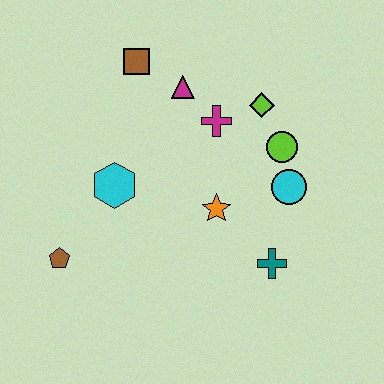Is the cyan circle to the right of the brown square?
Yes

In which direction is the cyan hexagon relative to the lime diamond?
The cyan hexagon is to the left of the lime diamond.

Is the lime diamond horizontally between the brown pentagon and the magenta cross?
No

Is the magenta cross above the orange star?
Yes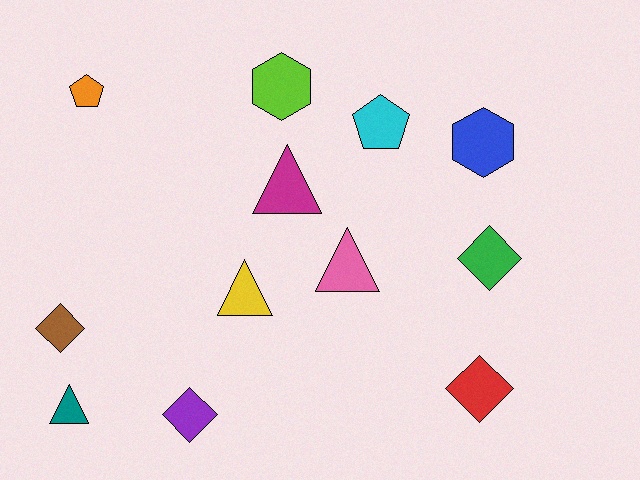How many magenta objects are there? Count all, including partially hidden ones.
There is 1 magenta object.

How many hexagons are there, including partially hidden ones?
There are 2 hexagons.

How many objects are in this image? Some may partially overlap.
There are 12 objects.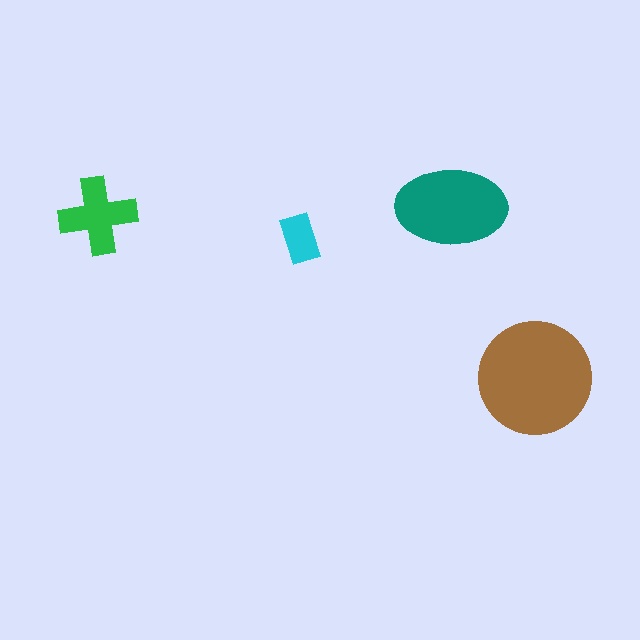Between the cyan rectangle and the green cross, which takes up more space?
The green cross.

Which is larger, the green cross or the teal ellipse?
The teal ellipse.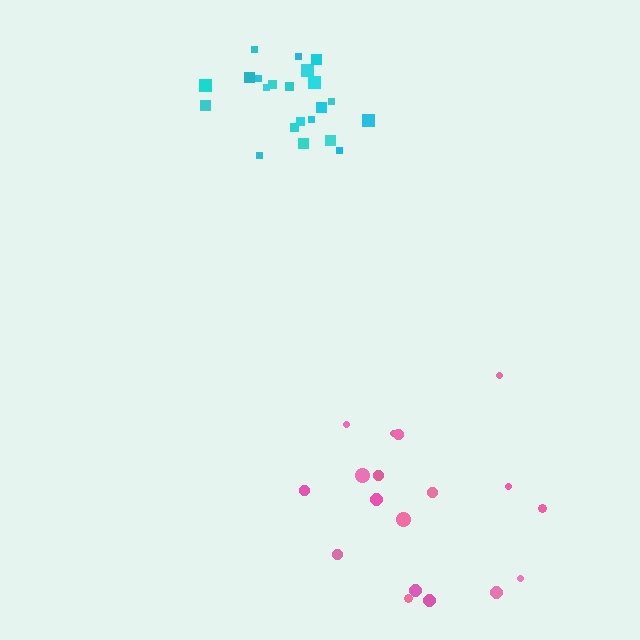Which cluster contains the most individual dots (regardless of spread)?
Cyan (22).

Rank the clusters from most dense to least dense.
cyan, pink.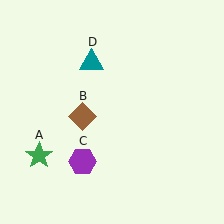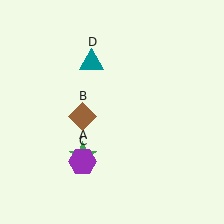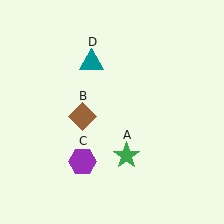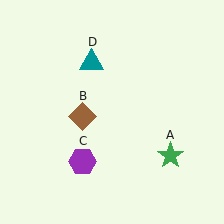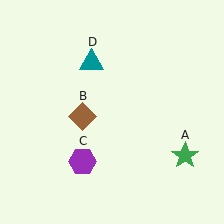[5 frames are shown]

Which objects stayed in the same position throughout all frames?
Brown diamond (object B) and purple hexagon (object C) and teal triangle (object D) remained stationary.